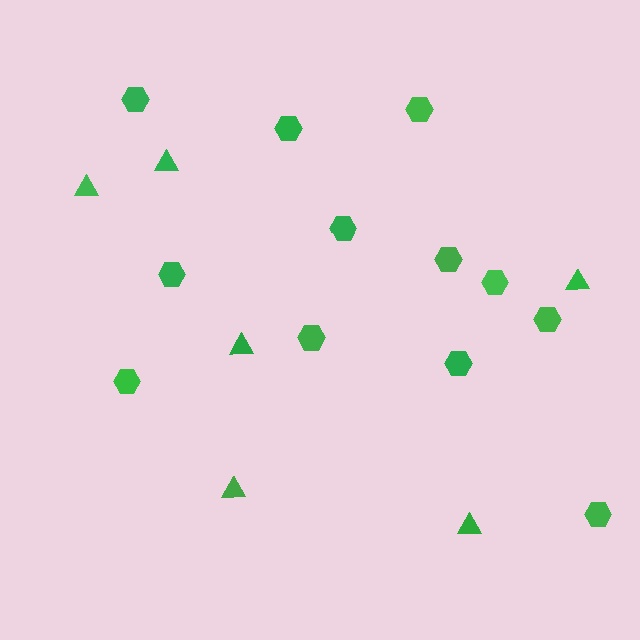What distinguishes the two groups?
There are 2 groups: one group of triangles (6) and one group of hexagons (12).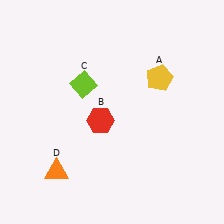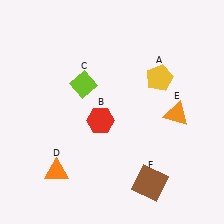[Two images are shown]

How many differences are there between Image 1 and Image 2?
There are 2 differences between the two images.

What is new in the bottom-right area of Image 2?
A brown square (F) was added in the bottom-right area of Image 2.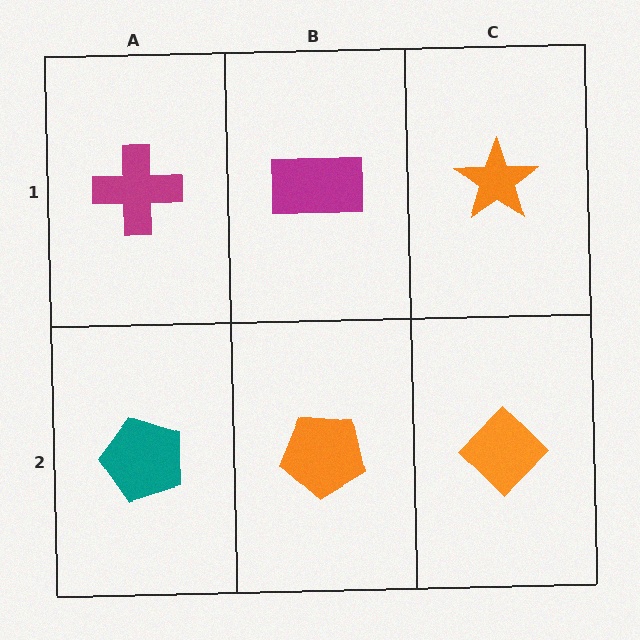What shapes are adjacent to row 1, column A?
A teal pentagon (row 2, column A), a magenta rectangle (row 1, column B).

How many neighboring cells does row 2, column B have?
3.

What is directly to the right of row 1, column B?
An orange star.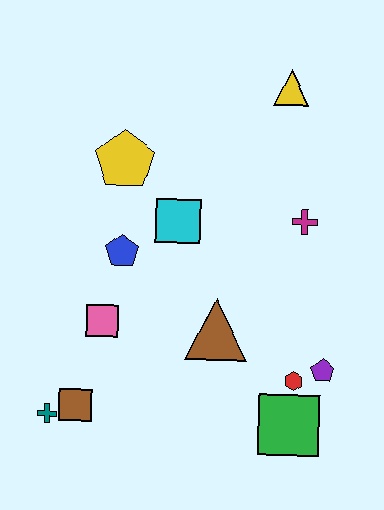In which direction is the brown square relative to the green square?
The brown square is to the left of the green square.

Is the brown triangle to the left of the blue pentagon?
No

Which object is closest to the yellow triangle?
The magenta cross is closest to the yellow triangle.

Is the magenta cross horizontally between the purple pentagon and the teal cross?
Yes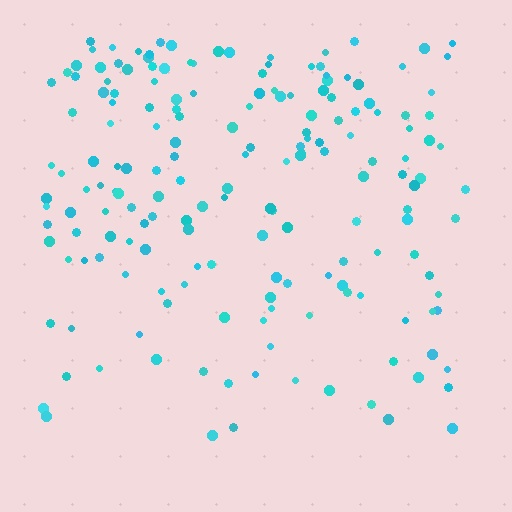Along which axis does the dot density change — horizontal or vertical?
Vertical.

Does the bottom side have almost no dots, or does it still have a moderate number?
Still a moderate number, just noticeably fewer than the top.